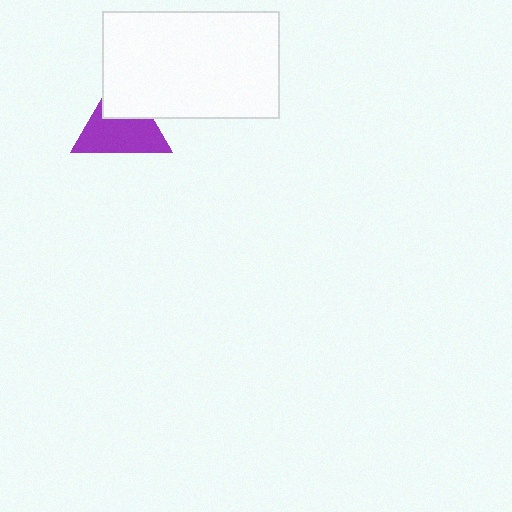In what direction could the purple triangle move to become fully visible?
The purple triangle could move down. That would shift it out from behind the white rectangle entirely.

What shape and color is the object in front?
The object in front is a white rectangle.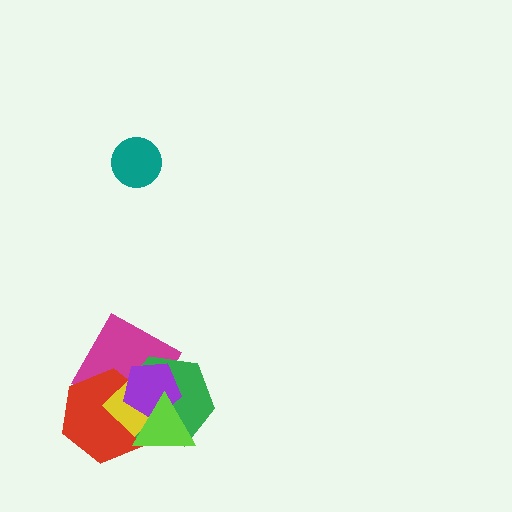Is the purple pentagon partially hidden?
Yes, it is partially covered by another shape.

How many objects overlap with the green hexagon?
5 objects overlap with the green hexagon.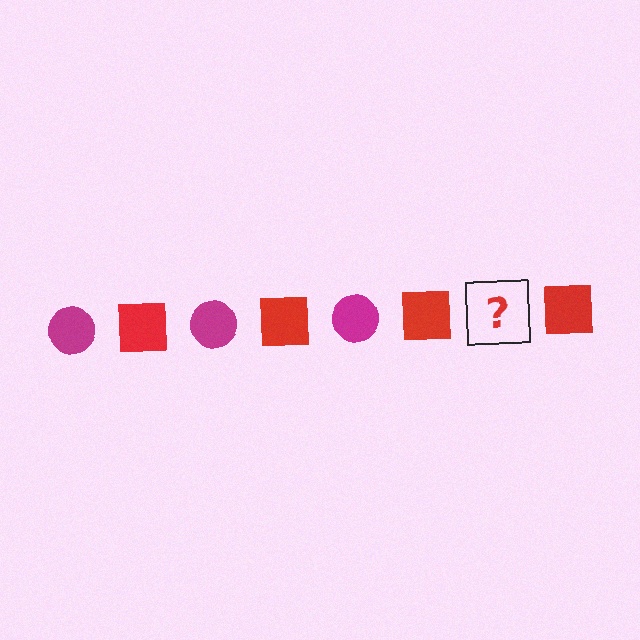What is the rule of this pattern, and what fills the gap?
The rule is that the pattern alternates between magenta circle and red square. The gap should be filled with a magenta circle.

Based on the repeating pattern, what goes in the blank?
The blank should be a magenta circle.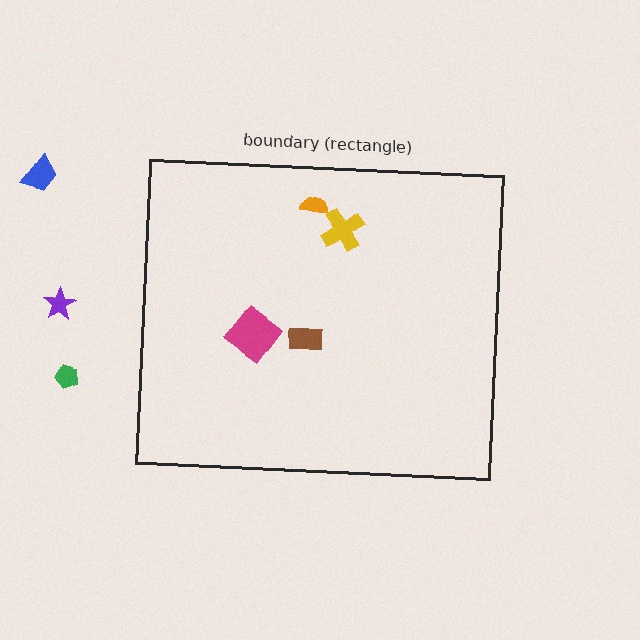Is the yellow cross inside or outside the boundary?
Inside.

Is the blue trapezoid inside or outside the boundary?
Outside.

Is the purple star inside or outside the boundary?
Outside.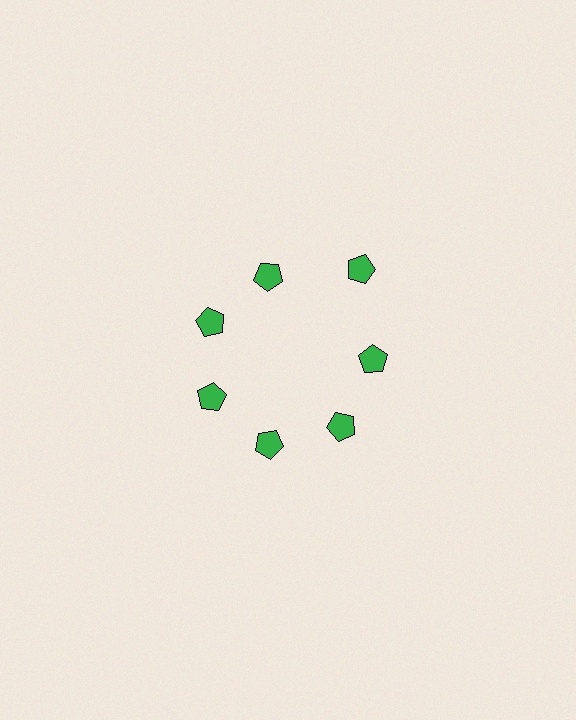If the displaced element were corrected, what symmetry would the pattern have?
It would have 7-fold rotational symmetry — the pattern would map onto itself every 51 degrees.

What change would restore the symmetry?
The symmetry would be restored by moving it inward, back onto the ring so that all 7 pentagons sit at equal angles and equal distance from the center.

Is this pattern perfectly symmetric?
No. The 7 green pentagons are arranged in a ring, but one element near the 1 o'clock position is pushed outward from the center, breaking the 7-fold rotational symmetry.